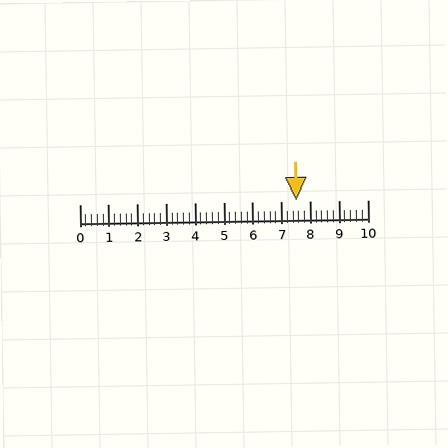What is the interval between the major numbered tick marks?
The major tick marks are spaced 1 units apart.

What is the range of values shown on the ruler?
The ruler shows values from 0 to 10.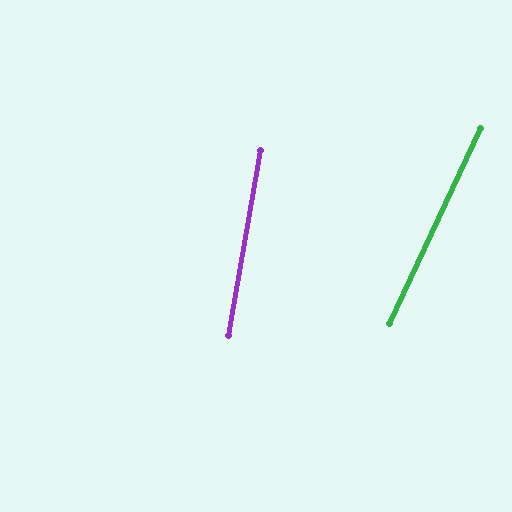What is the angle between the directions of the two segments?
Approximately 15 degrees.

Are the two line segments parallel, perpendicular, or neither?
Neither parallel nor perpendicular — they differ by about 15°.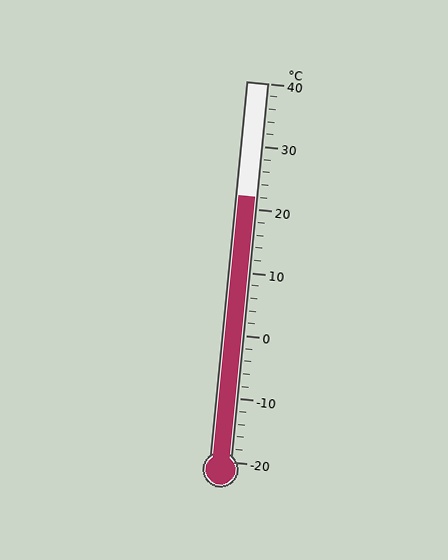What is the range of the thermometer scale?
The thermometer scale ranges from -20°C to 40°C.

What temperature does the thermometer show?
The thermometer shows approximately 22°C.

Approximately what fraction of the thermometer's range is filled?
The thermometer is filled to approximately 70% of its range.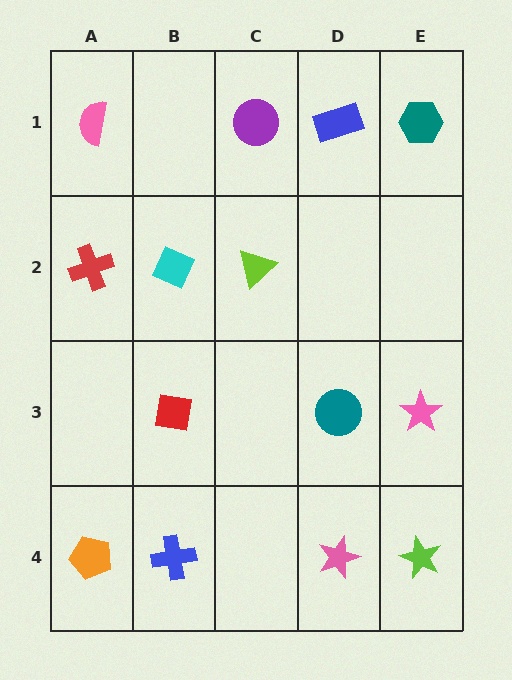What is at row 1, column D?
A blue rectangle.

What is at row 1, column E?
A teal hexagon.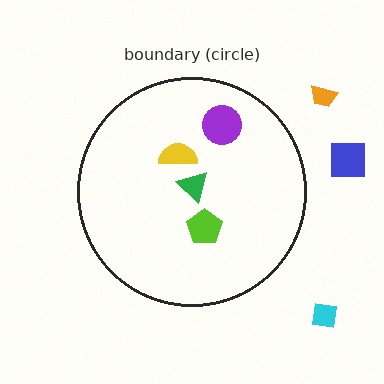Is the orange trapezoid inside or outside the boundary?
Outside.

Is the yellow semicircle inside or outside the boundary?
Inside.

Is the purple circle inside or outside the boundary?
Inside.